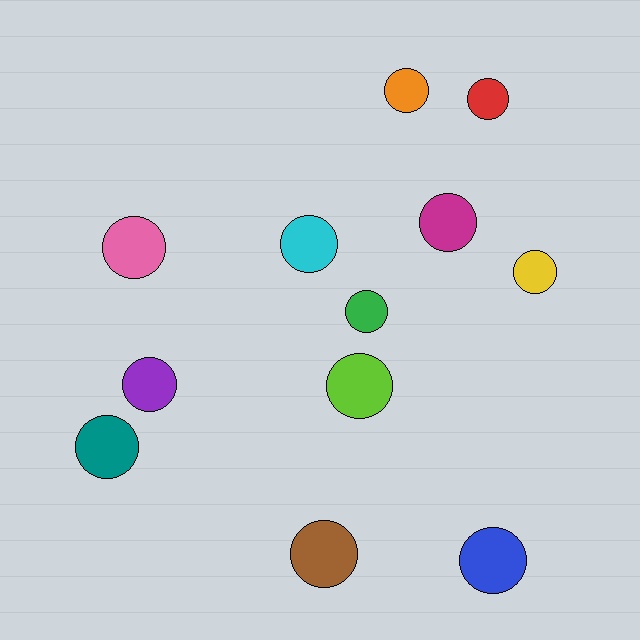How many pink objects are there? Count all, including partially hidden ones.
There is 1 pink object.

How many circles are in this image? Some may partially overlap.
There are 12 circles.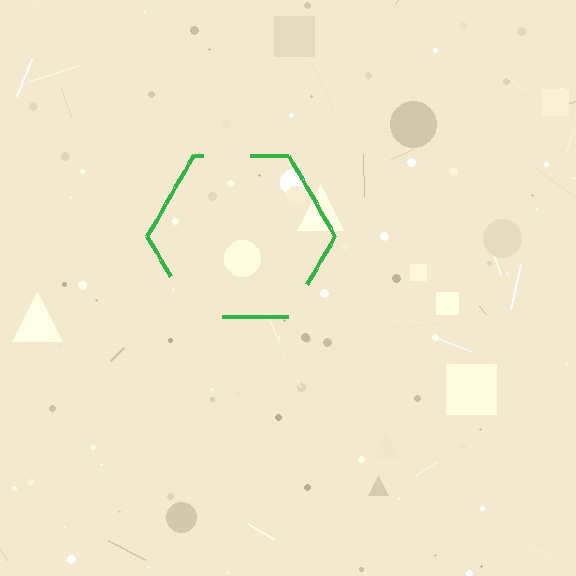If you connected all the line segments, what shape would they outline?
They would outline a hexagon.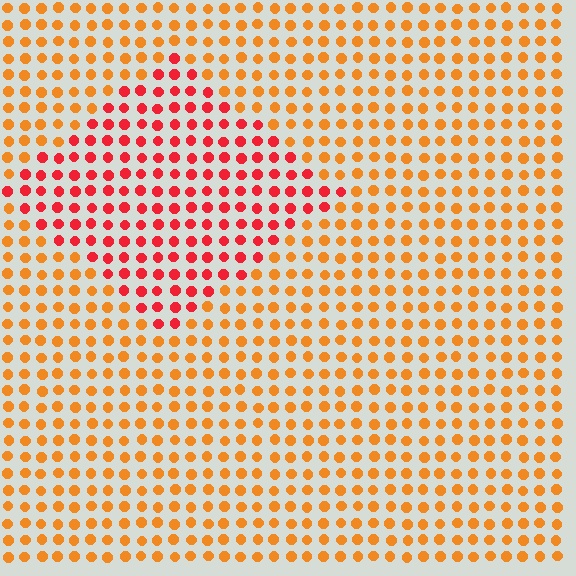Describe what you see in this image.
The image is filled with small orange elements in a uniform arrangement. A diamond-shaped region is visible where the elements are tinted to a slightly different hue, forming a subtle color boundary.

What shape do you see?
I see a diamond.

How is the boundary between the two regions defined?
The boundary is defined purely by a slight shift in hue (about 36 degrees). Spacing, size, and orientation are identical on both sides.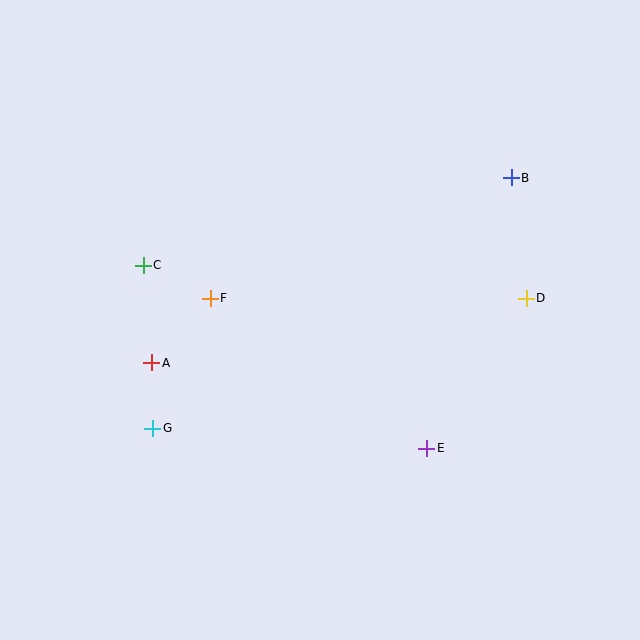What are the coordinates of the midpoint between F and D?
The midpoint between F and D is at (368, 298).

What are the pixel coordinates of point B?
Point B is at (511, 178).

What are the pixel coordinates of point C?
Point C is at (143, 265).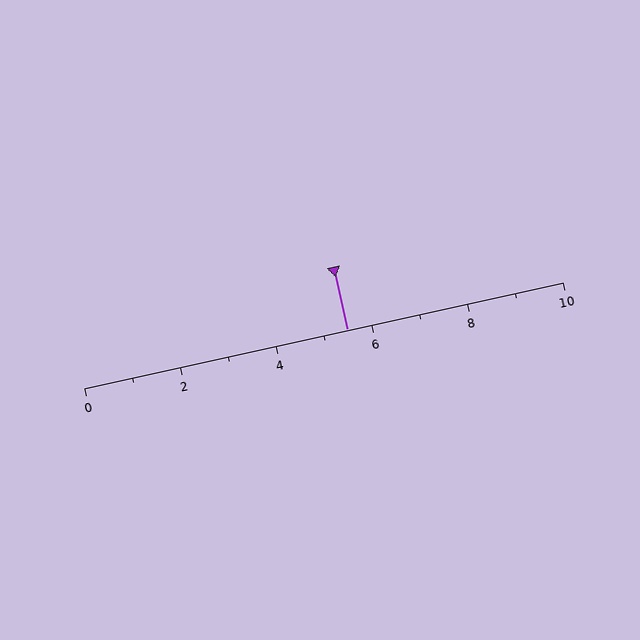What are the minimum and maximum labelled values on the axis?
The axis runs from 0 to 10.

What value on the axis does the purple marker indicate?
The marker indicates approximately 5.5.